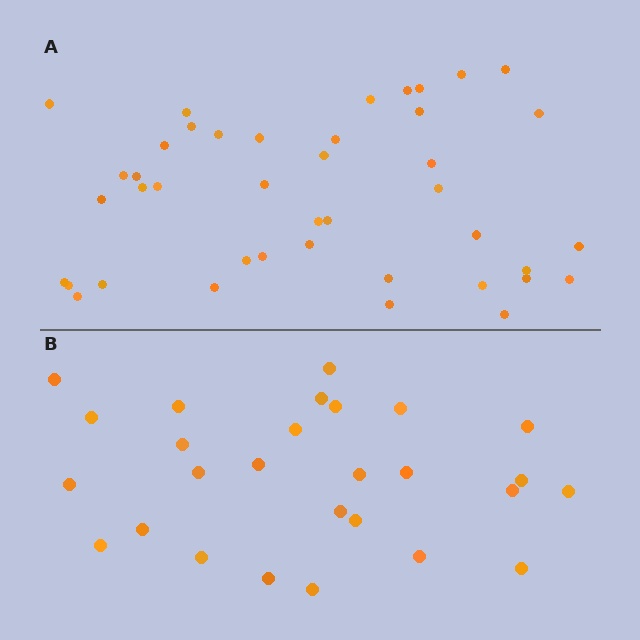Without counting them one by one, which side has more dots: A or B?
Region A (the top region) has more dots.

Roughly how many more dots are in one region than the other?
Region A has approximately 15 more dots than region B.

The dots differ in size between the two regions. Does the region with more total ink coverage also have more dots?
No. Region B has more total ink coverage because its dots are larger, but region A actually contains more individual dots. Total area can be misleading — the number of items is what matters here.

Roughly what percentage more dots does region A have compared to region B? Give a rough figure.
About 55% more.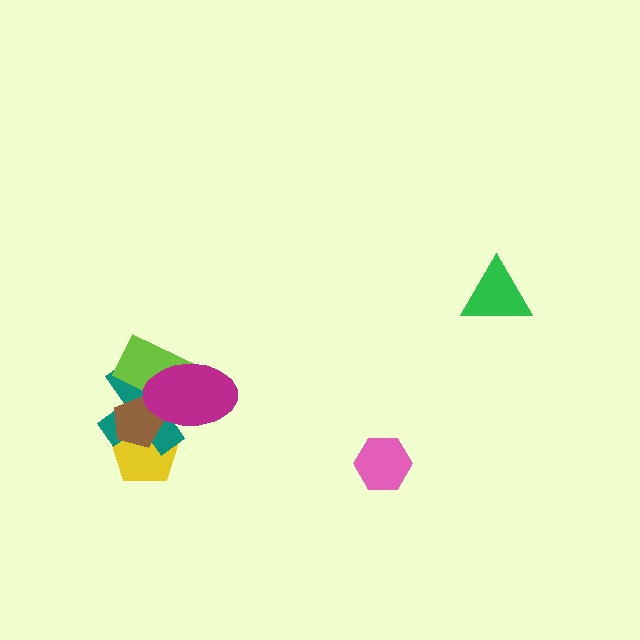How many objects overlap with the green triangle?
0 objects overlap with the green triangle.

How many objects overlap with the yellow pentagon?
3 objects overlap with the yellow pentagon.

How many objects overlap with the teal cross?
4 objects overlap with the teal cross.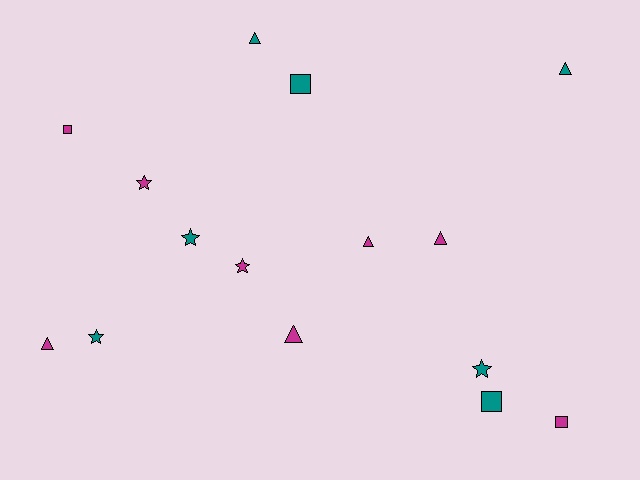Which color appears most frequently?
Magenta, with 8 objects.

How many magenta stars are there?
There are 2 magenta stars.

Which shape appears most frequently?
Triangle, with 6 objects.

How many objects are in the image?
There are 15 objects.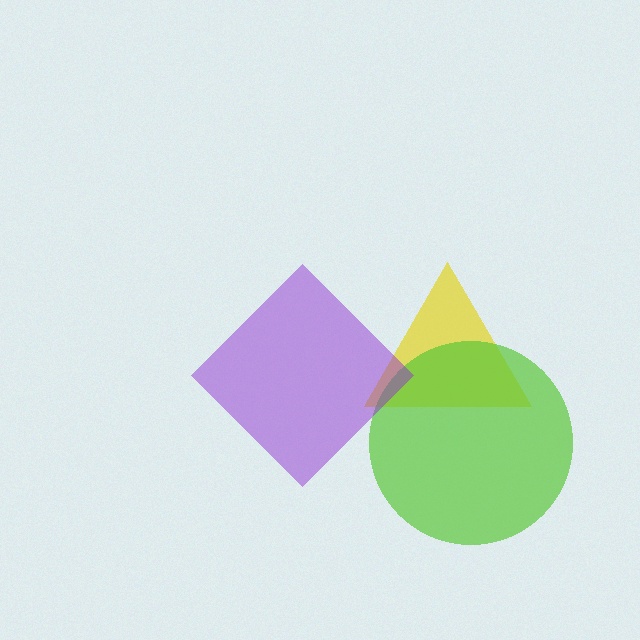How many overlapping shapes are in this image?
There are 3 overlapping shapes in the image.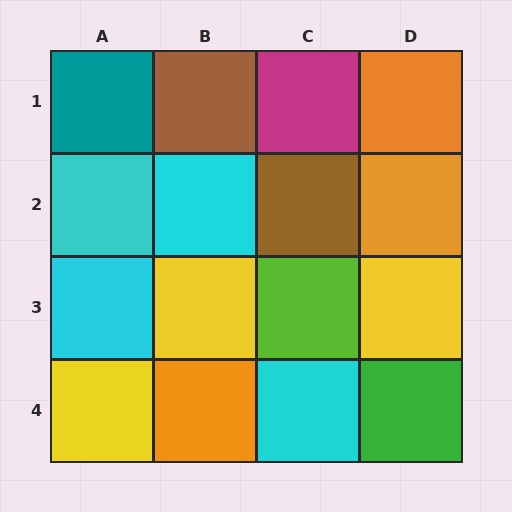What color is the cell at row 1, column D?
Orange.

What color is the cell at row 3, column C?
Lime.